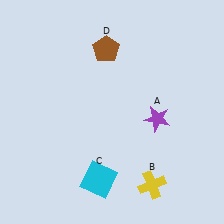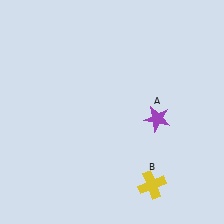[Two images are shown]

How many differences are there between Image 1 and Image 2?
There are 2 differences between the two images.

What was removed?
The cyan square (C), the brown pentagon (D) were removed in Image 2.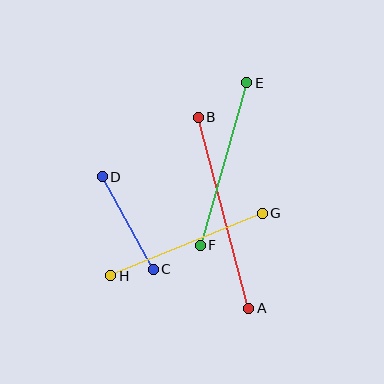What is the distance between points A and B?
The distance is approximately 198 pixels.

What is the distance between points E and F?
The distance is approximately 169 pixels.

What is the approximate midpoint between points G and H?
The midpoint is at approximately (187, 244) pixels.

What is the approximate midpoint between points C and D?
The midpoint is at approximately (128, 223) pixels.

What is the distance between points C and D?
The distance is approximately 105 pixels.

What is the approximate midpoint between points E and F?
The midpoint is at approximately (223, 164) pixels.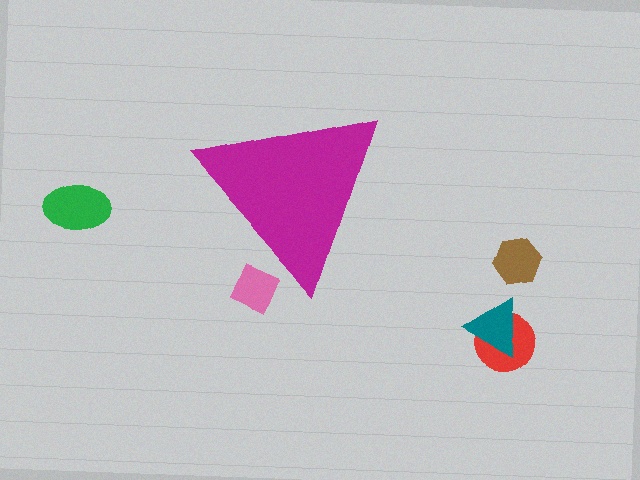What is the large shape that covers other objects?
A magenta triangle.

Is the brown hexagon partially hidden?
No, the brown hexagon is fully visible.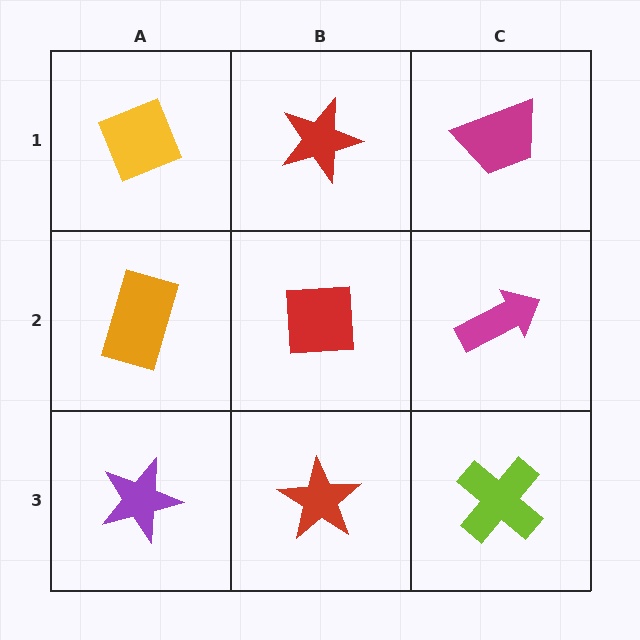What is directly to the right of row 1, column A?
A red star.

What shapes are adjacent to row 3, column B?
A red square (row 2, column B), a purple star (row 3, column A), a lime cross (row 3, column C).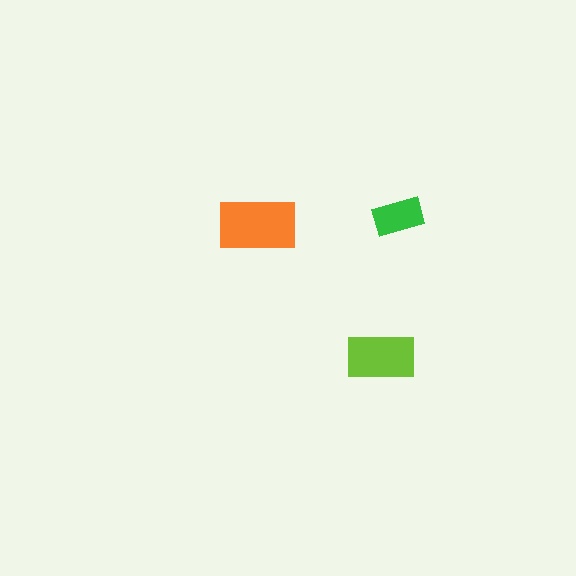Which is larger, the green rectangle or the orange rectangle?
The orange one.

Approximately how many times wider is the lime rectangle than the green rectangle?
About 1.5 times wider.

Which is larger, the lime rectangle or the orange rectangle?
The orange one.